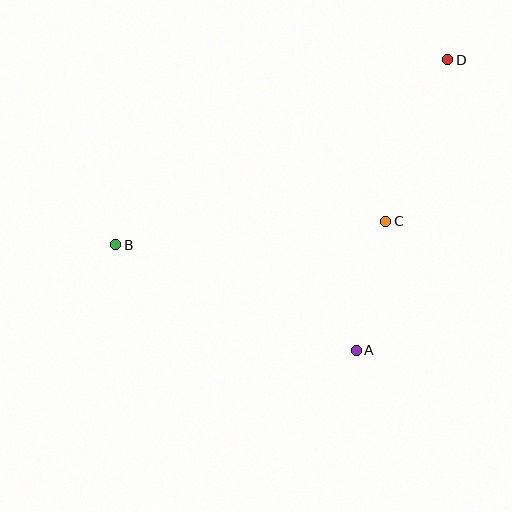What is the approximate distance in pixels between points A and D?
The distance between A and D is approximately 305 pixels.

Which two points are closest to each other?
Points A and C are closest to each other.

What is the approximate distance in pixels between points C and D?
The distance between C and D is approximately 173 pixels.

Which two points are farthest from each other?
Points B and D are farthest from each other.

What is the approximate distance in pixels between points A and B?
The distance between A and B is approximately 262 pixels.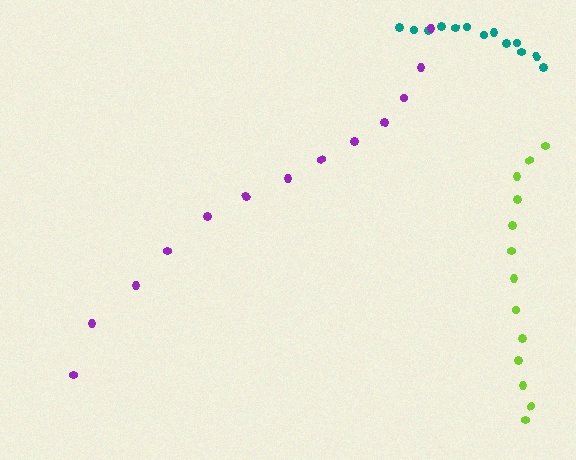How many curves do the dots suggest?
There are 3 distinct paths.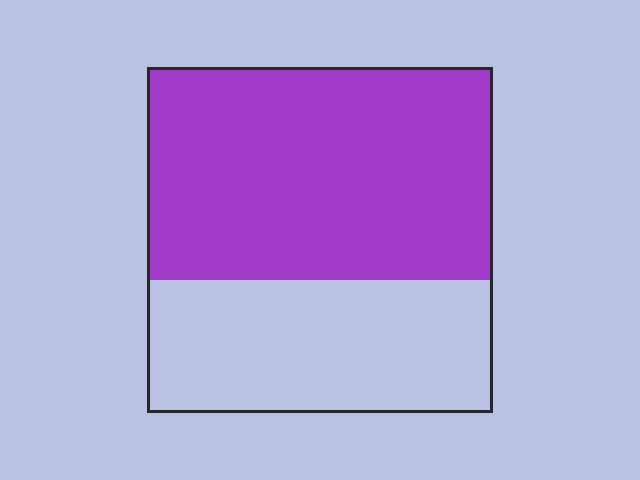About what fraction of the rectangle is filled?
About five eighths (5/8).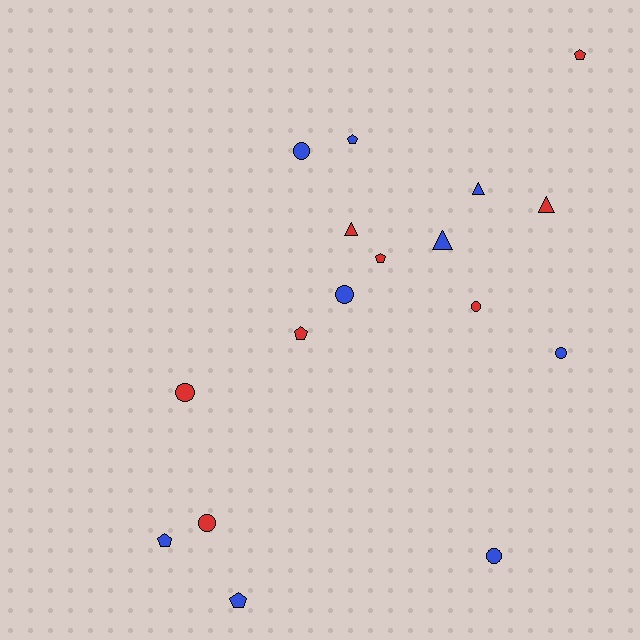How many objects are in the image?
There are 17 objects.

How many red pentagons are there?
There are 3 red pentagons.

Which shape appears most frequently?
Circle, with 7 objects.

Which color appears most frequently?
Blue, with 9 objects.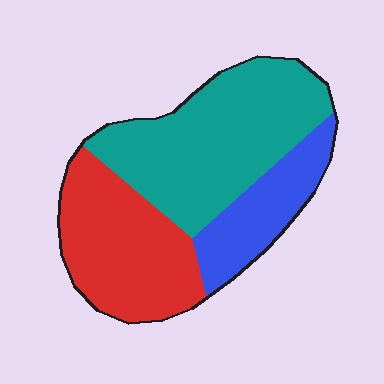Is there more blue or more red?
Red.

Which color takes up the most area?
Teal, at roughly 45%.